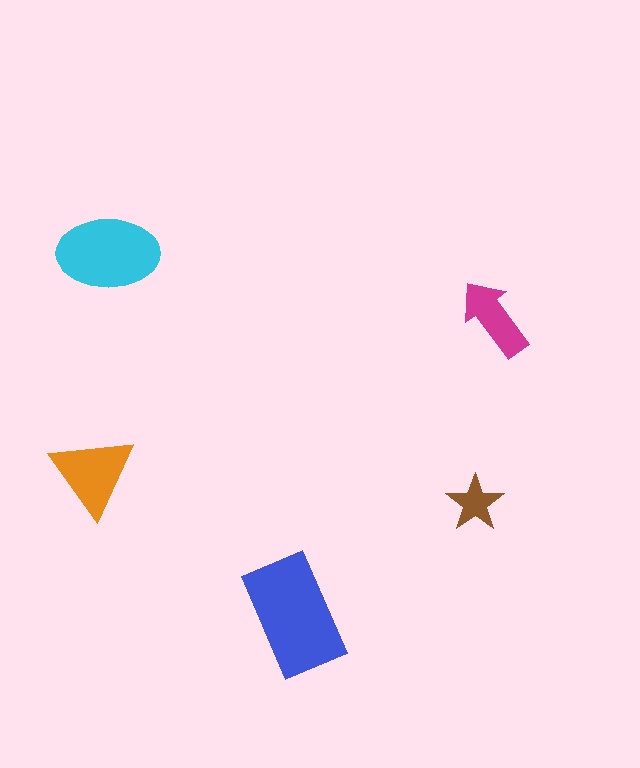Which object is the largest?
The blue rectangle.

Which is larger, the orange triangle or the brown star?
The orange triangle.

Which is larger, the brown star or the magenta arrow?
The magenta arrow.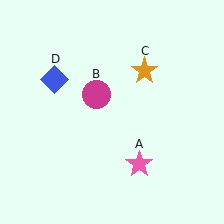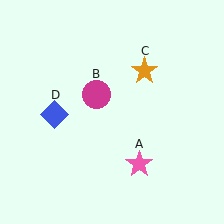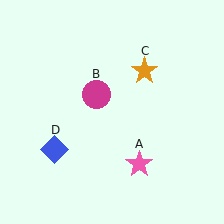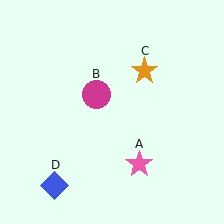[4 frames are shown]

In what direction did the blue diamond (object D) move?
The blue diamond (object D) moved down.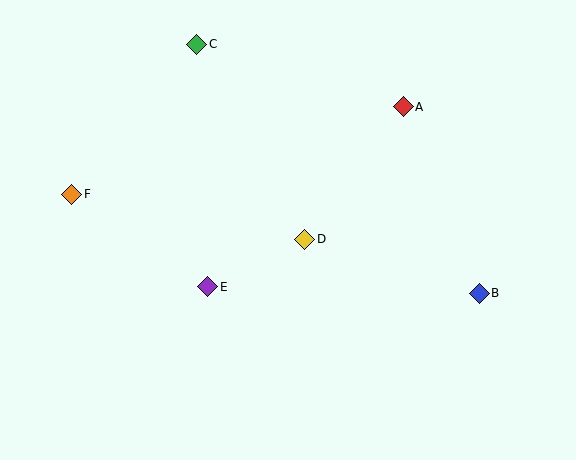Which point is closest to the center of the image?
Point D at (305, 239) is closest to the center.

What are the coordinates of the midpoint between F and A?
The midpoint between F and A is at (238, 150).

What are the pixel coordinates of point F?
Point F is at (72, 194).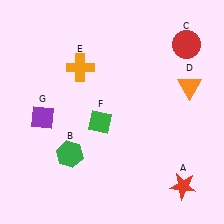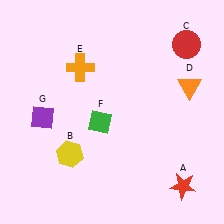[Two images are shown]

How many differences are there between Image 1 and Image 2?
There is 1 difference between the two images.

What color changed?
The hexagon (B) changed from green in Image 1 to yellow in Image 2.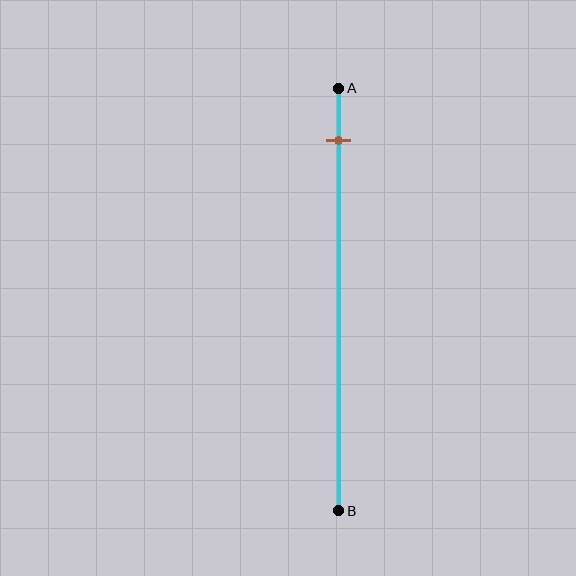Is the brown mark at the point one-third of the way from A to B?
No, the mark is at about 10% from A, not at the 33% one-third point.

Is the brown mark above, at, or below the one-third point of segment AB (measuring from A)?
The brown mark is above the one-third point of segment AB.